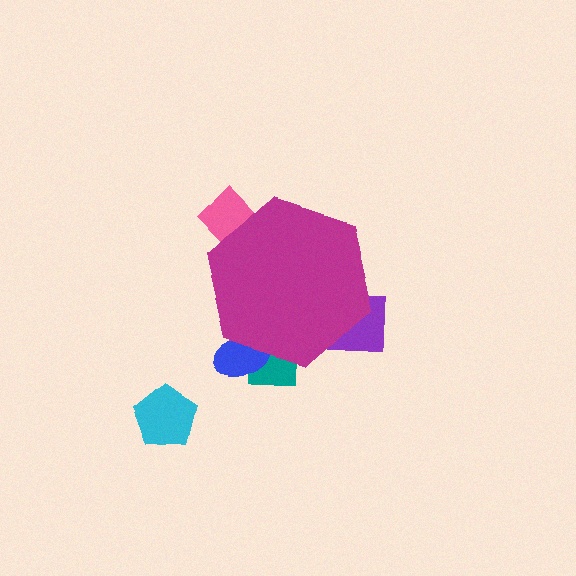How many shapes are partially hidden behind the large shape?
4 shapes are partially hidden.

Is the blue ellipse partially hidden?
Yes, the blue ellipse is partially hidden behind the magenta hexagon.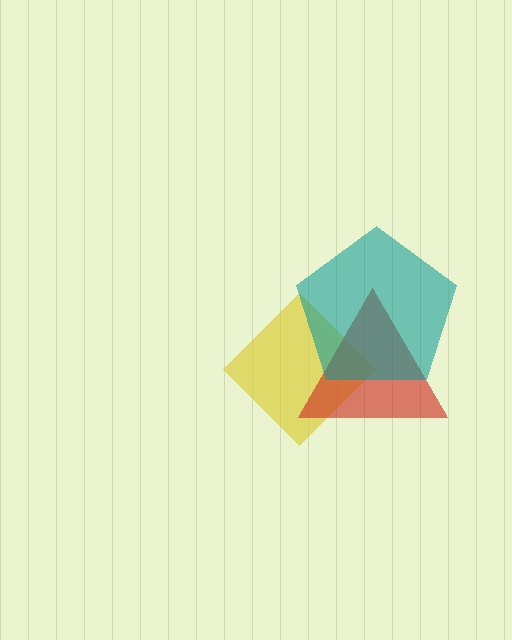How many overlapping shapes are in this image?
There are 3 overlapping shapes in the image.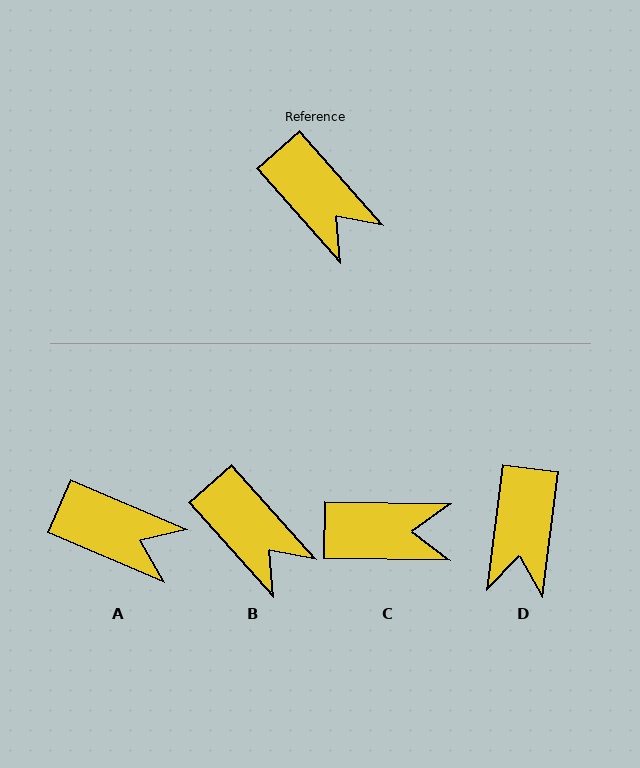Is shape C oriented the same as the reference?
No, it is off by about 48 degrees.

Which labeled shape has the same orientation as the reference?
B.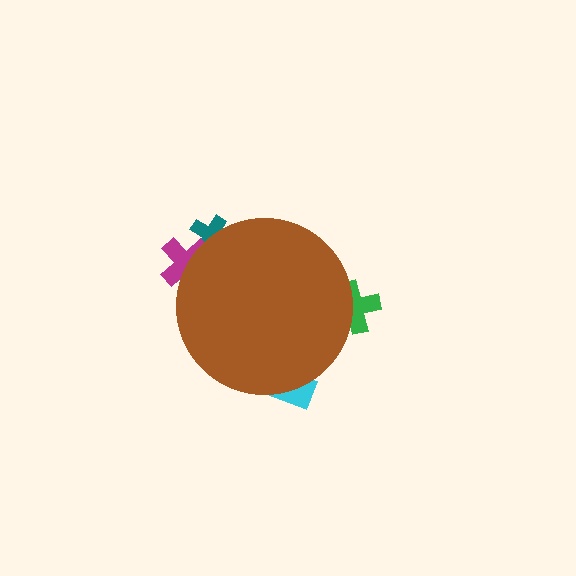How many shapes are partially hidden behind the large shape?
4 shapes are partially hidden.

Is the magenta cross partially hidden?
Yes, the magenta cross is partially hidden behind the brown circle.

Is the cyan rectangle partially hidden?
Yes, the cyan rectangle is partially hidden behind the brown circle.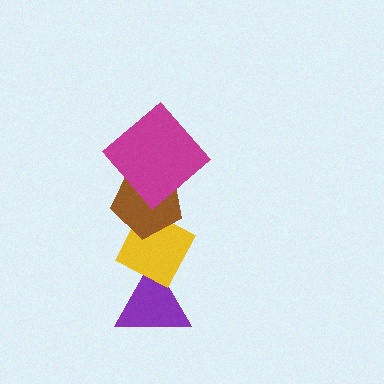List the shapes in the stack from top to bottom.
From top to bottom: the magenta diamond, the brown pentagon, the yellow diamond, the purple triangle.